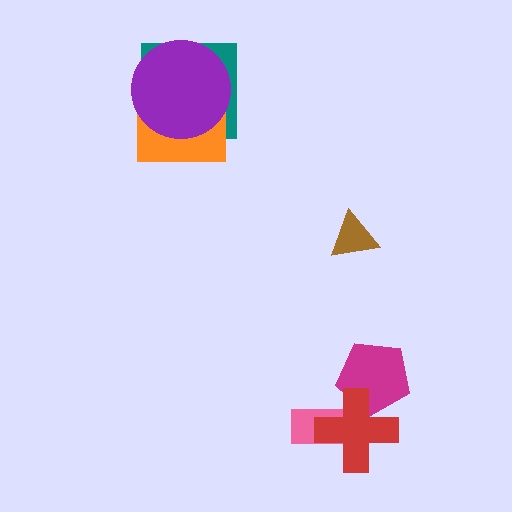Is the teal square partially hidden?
Yes, it is partially covered by another shape.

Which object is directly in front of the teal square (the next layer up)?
The orange rectangle is directly in front of the teal square.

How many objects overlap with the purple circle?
2 objects overlap with the purple circle.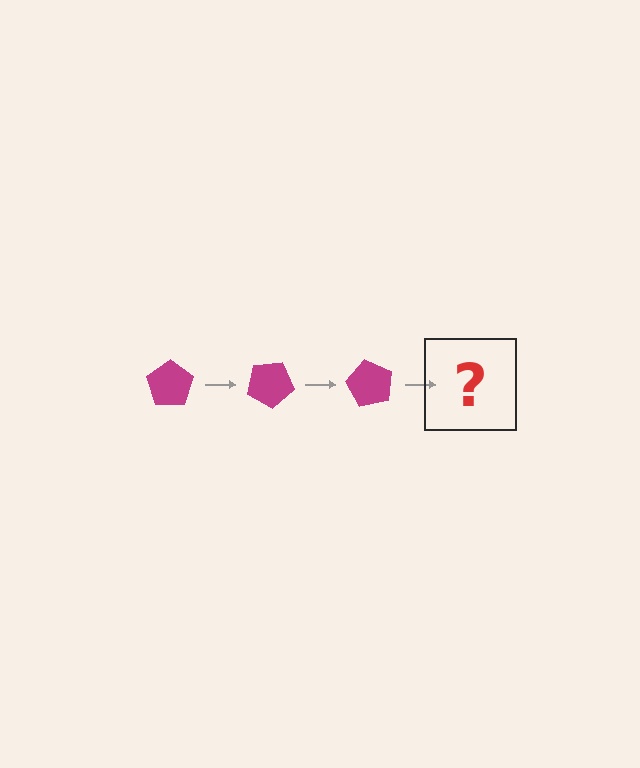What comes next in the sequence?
The next element should be a magenta pentagon rotated 90 degrees.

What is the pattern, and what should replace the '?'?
The pattern is that the pentagon rotates 30 degrees each step. The '?' should be a magenta pentagon rotated 90 degrees.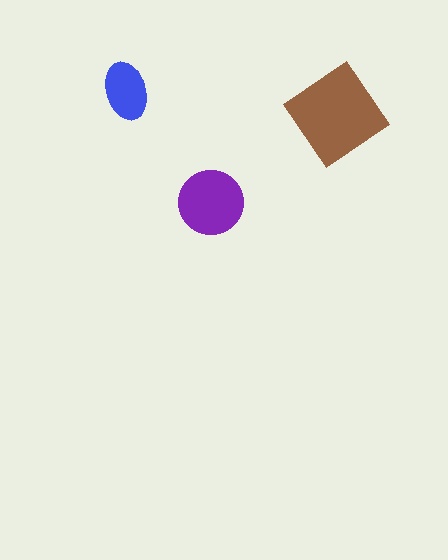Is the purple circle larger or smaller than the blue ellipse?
Larger.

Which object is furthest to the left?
The blue ellipse is leftmost.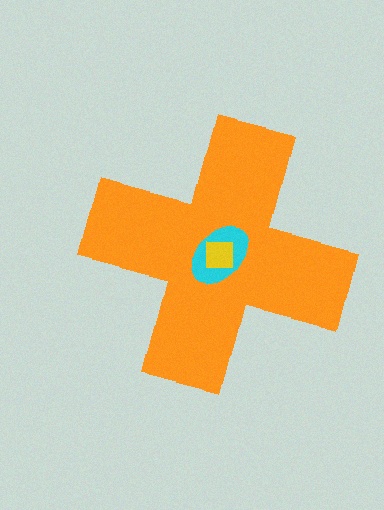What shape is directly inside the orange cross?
The cyan ellipse.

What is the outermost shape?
The orange cross.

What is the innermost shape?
The yellow square.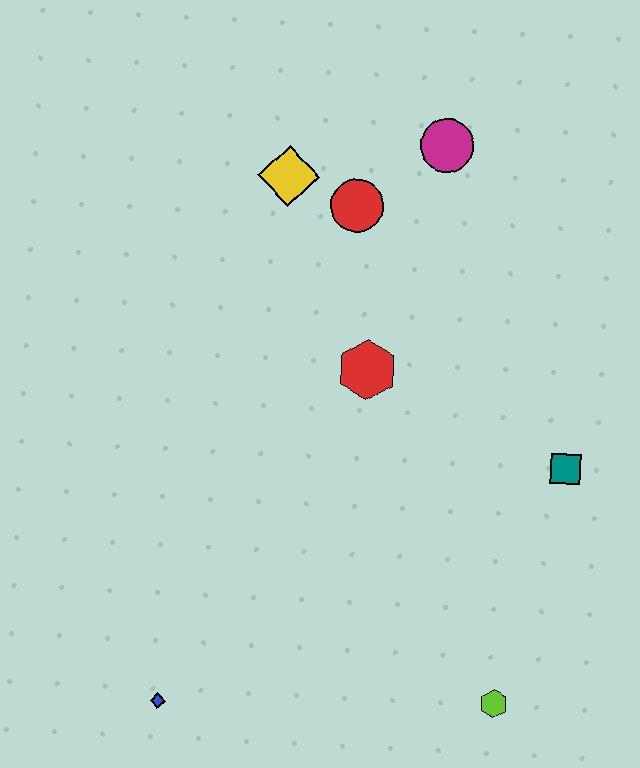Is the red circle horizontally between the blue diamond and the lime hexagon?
Yes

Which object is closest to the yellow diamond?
The red circle is closest to the yellow diamond.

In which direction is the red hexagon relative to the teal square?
The red hexagon is to the left of the teal square.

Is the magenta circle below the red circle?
No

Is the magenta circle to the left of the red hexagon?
No